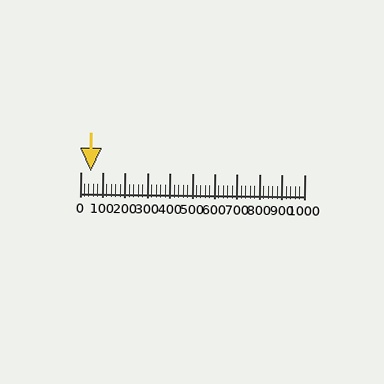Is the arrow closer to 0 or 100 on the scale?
The arrow is closer to 0.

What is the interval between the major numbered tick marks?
The major tick marks are spaced 100 units apart.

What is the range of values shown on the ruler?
The ruler shows values from 0 to 1000.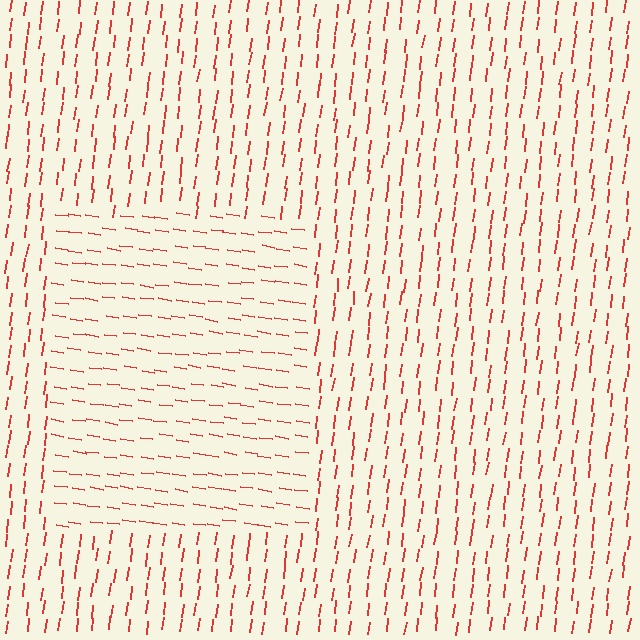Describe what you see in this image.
The image is filled with small red line segments. A rectangle region in the image has lines oriented differently from the surrounding lines, creating a visible texture boundary.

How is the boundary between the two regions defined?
The boundary is defined purely by a change in line orientation (approximately 89 degrees difference). All lines are the same color and thickness.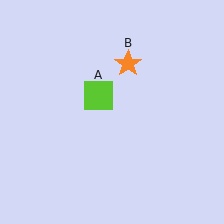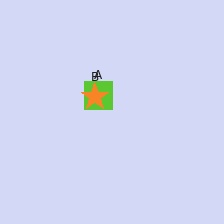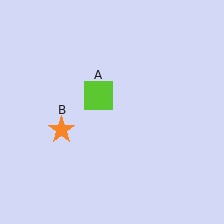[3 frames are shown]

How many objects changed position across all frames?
1 object changed position: orange star (object B).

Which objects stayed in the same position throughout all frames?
Lime square (object A) remained stationary.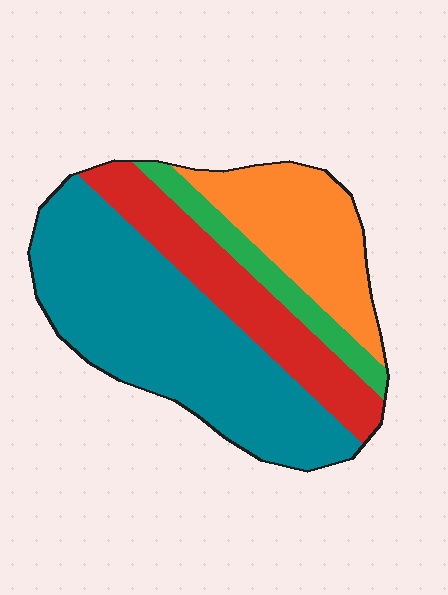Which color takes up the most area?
Teal, at roughly 50%.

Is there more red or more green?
Red.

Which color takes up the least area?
Green, at roughly 10%.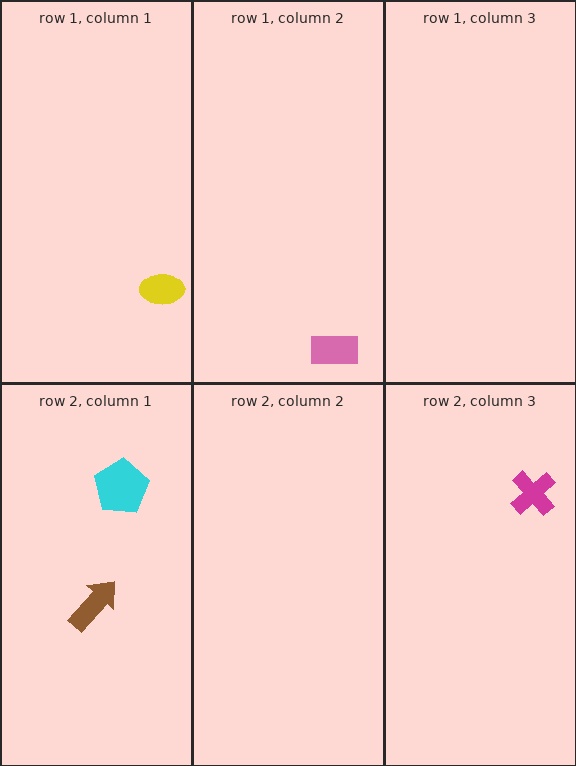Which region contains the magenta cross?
The row 2, column 3 region.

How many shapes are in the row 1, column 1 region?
1.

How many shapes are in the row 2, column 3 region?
1.